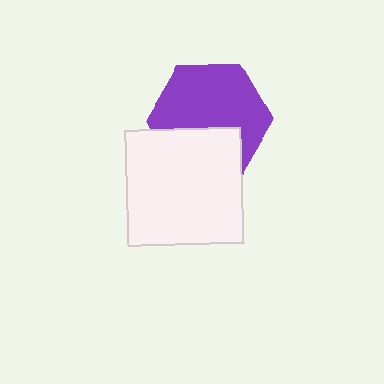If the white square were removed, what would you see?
You would see the complete purple hexagon.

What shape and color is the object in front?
The object in front is a white square.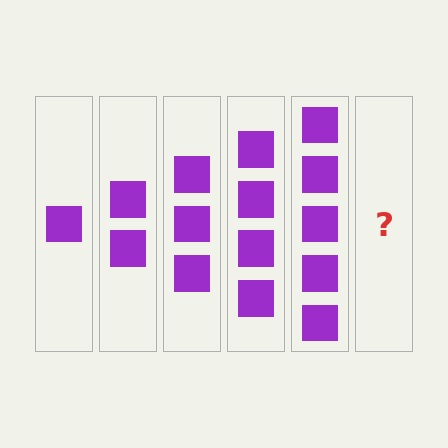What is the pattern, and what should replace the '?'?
The pattern is that each step adds one more square. The '?' should be 6 squares.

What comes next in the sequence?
The next element should be 6 squares.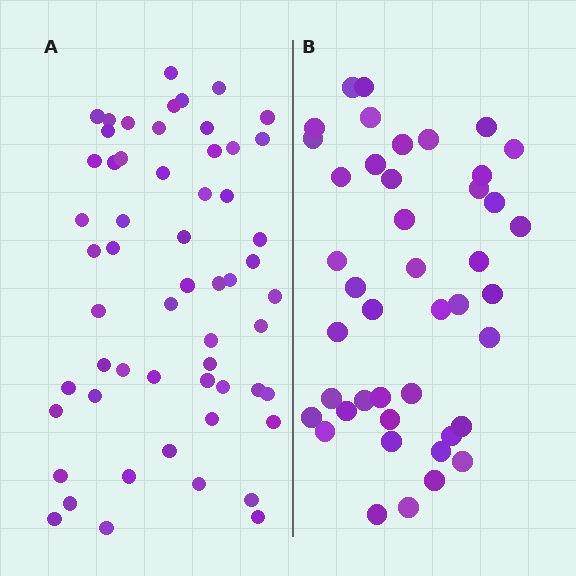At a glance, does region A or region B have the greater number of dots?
Region A (the left region) has more dots.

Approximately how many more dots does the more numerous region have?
Region A has approximately 15 more dots than region B.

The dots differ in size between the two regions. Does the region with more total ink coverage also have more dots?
No. Region B has more total ink coverage because its dots are larger, but region A actually contains more individual dots. Total area can be misleading — the number of items is what matters here.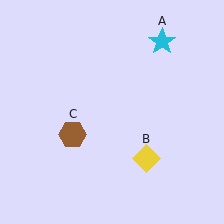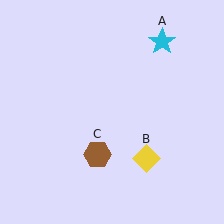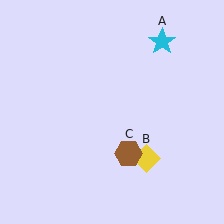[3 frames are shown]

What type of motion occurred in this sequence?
The brown hexagon (object C) rotated counterclockwise around the center of the scene.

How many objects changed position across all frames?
1 object changed position: brown hexagon (object C).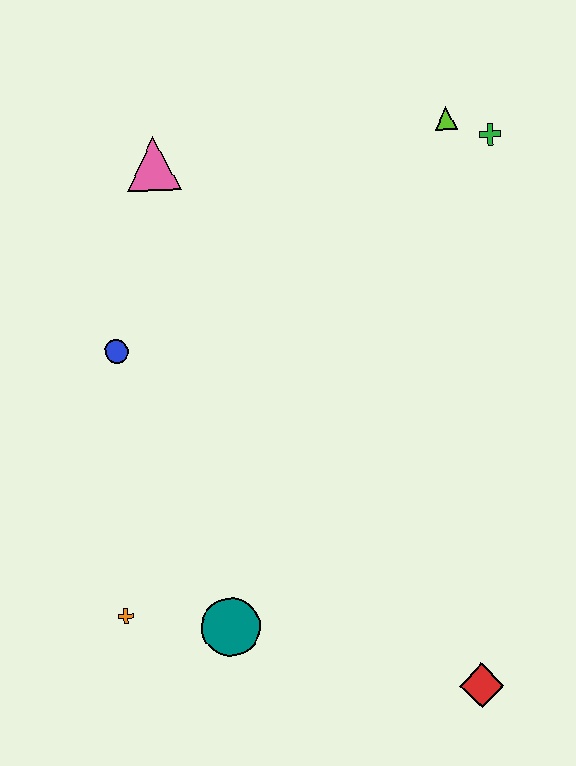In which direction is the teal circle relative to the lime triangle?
The teal circle is below the lime triangle.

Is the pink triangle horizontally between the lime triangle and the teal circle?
No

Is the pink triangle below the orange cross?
No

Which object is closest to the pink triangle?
The blue circle is closest to the pink triangle.